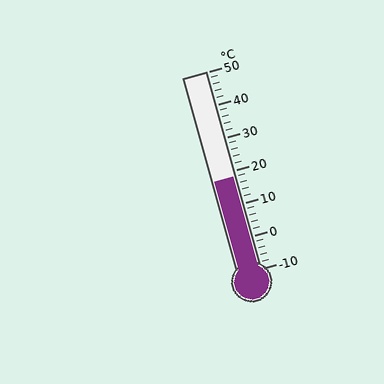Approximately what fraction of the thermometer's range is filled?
The thermometer is filled to approximately 45% of its range.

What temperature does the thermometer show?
The thermometer shows approximately 18°C.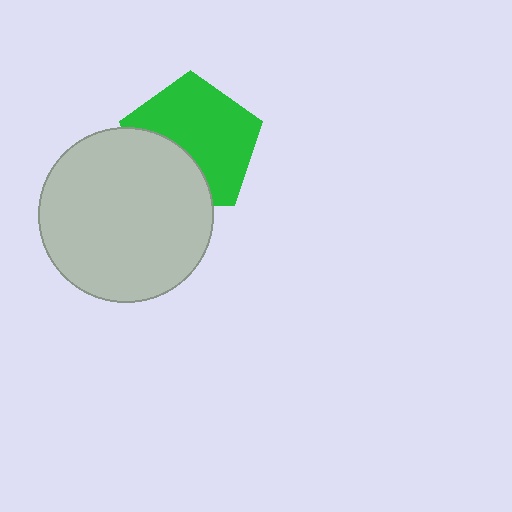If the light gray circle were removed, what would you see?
You would see the complete green pentagon.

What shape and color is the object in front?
The object in front is a light gray circle.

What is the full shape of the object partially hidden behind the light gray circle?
The partially hidden object is a green pentagon.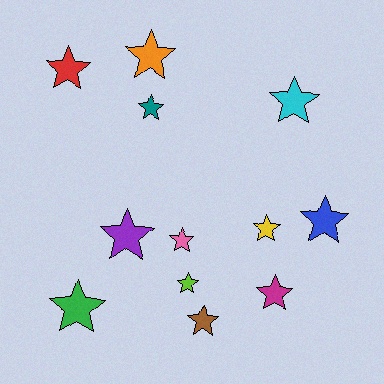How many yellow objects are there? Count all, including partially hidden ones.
There is 1 yellow object.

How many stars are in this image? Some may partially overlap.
There are 12 stars.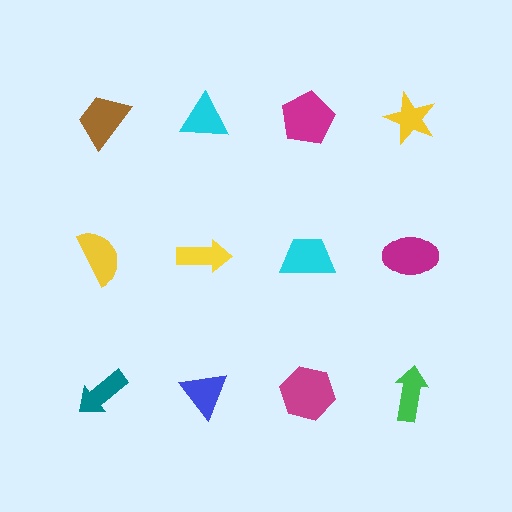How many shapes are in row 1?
4 shapes.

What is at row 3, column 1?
A teal arrow.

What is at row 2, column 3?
A cyan trapezoid.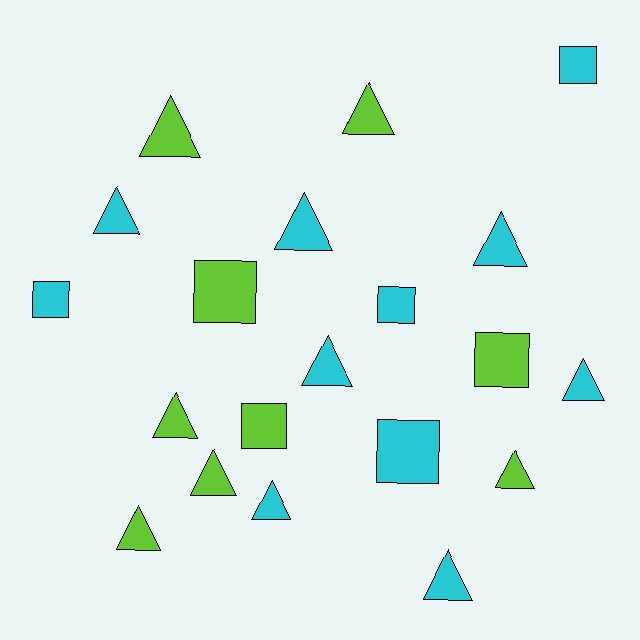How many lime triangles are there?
There are 6 lime triangles.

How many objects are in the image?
There are 20 objects.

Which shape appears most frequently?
Triangle, with 13 objects.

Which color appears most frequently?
Cyan, with 11 objects.